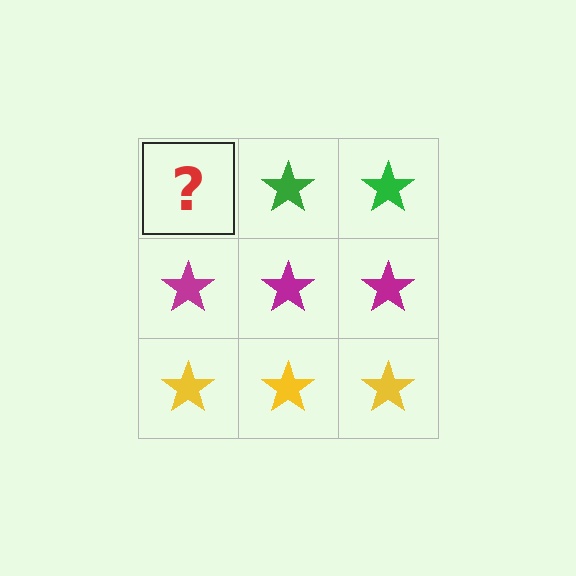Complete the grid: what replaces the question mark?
The question mark should be replaced with a green star.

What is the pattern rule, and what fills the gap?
The rule is that each row has a consistent color. The gap should be filled with a green star.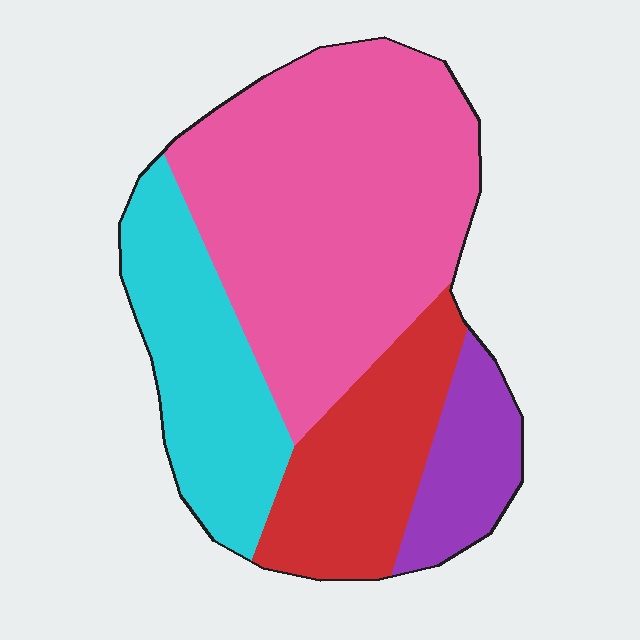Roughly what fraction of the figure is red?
Red takes up about one fifth (1/5) of the figure.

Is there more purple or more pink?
Pink.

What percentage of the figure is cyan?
Cyan covers roughly 20% of the figure.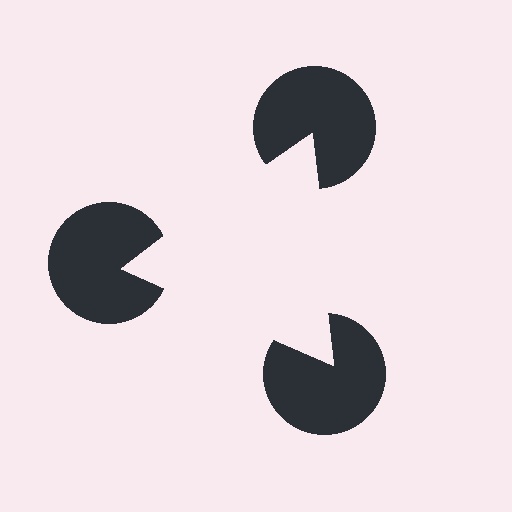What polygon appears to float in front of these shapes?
An illusory triangle — its edges are inferred from the aligned wedge cuts in the pac-man discs, not physically drawn.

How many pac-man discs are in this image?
There are 3 — one at each vertex of the illusory triangle.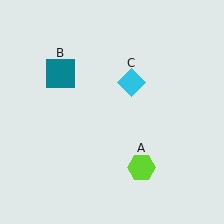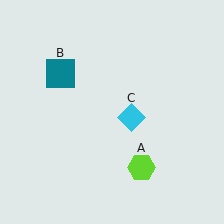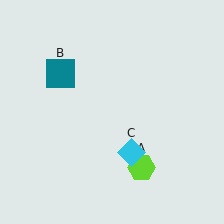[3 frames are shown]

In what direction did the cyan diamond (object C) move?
The cyan diamond (object C) moved down.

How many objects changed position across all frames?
1 object changed position: cyan diamond (object C).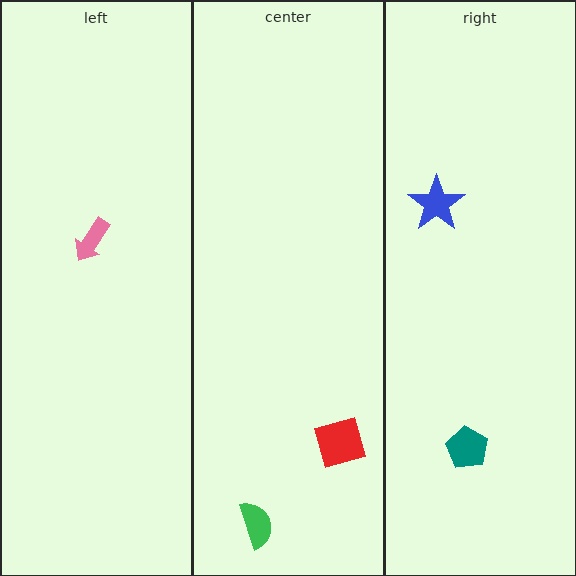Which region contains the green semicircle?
The center region.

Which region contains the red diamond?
The center region.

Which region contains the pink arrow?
The left region.